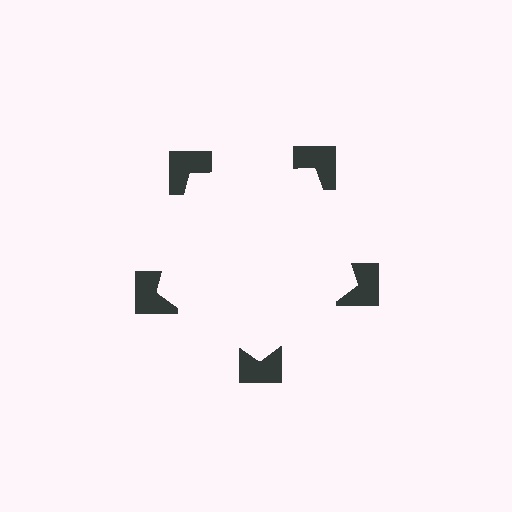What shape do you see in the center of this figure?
An illusory pentagon — its edges are inferred from the aligned wedge cuts in the notched squares, not physically drawn.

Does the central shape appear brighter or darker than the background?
It typically appears slightly brighter than the background, even though no actual brightness change is drawn.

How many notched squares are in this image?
There are 5 — one at each vertex of the illusory pentagon.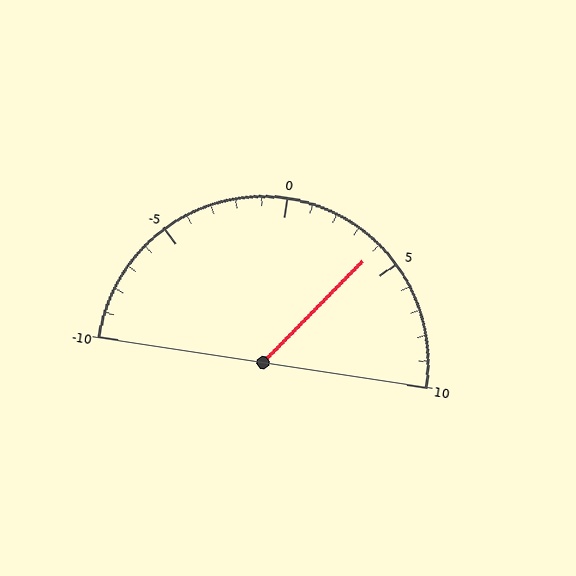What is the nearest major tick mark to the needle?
The nearest major tick mark is 5.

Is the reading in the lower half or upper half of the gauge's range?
The reading is in the upper half of the range (-10 to 10).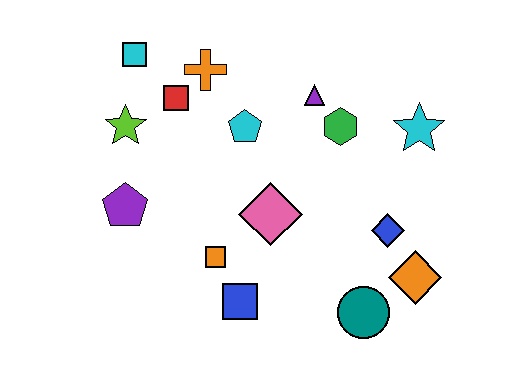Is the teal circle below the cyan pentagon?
Yes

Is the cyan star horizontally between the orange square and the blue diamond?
No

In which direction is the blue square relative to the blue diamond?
The blue square is to the left of the blue diamond.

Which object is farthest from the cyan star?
The purple pentagon is farthest from the cyan star.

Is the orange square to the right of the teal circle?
No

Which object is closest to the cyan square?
The red square is closest to the cyan square.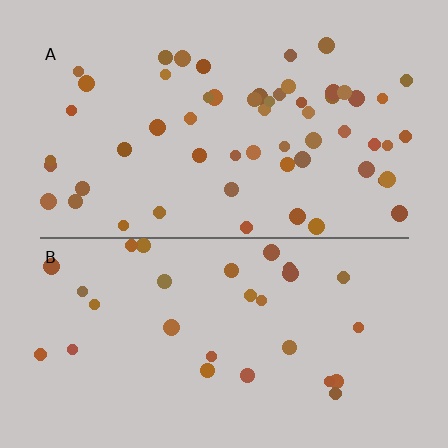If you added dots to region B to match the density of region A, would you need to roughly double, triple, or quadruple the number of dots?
Approximately double.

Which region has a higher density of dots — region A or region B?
A (the top).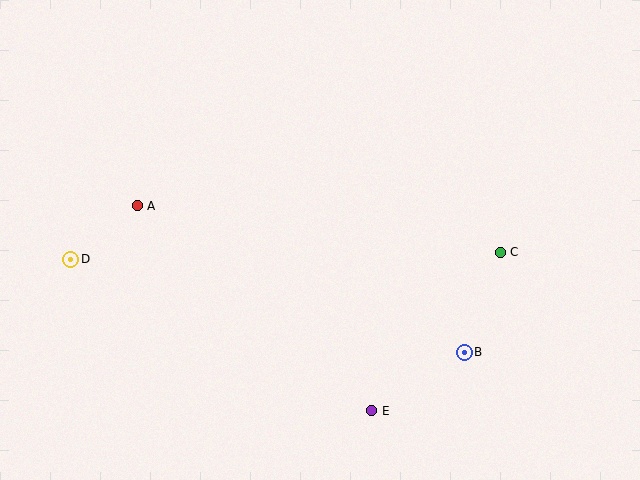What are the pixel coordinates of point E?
Point E is at (372, 411).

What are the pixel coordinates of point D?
Point D is at (71, 259).